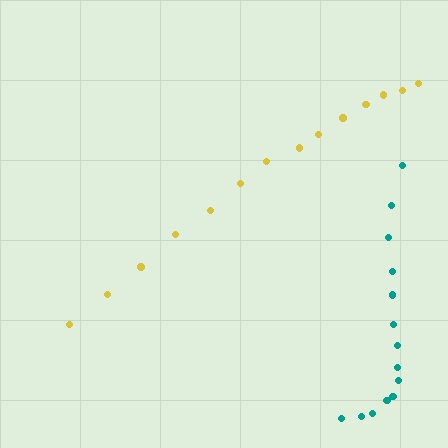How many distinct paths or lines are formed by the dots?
There are 2 distinct paths.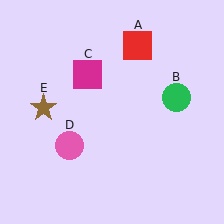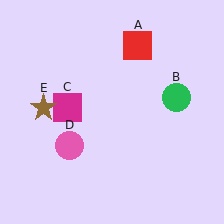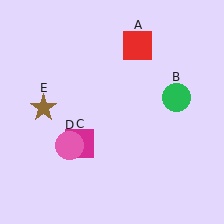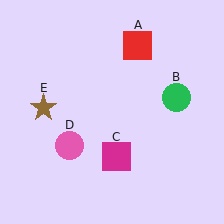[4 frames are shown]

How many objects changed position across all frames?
1 object changed position: magenta square (object C).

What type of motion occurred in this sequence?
The magenta square (object C) rotated counterclockwise around the center of the scene.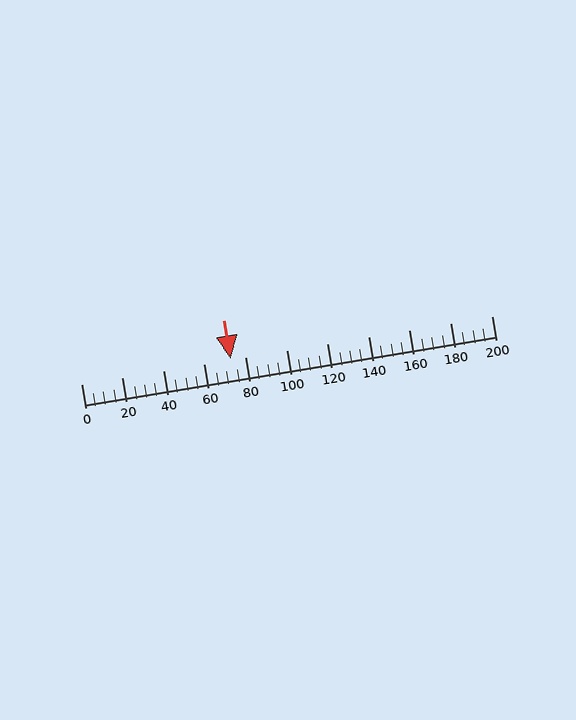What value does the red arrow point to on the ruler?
The red arrow points to approximately 73.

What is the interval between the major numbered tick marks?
The major tick marks are spaced 20 units apart.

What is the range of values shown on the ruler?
The ruler shows values from 0 to 200.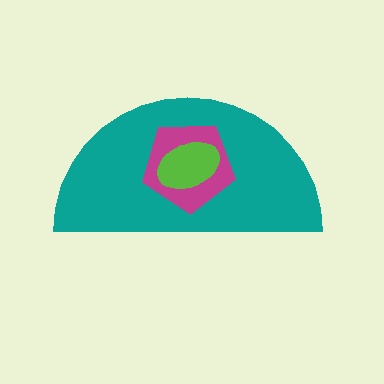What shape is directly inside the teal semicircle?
The magenta pentagon.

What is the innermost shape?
The lime ellipse.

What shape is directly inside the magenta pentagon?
The lime ellipse.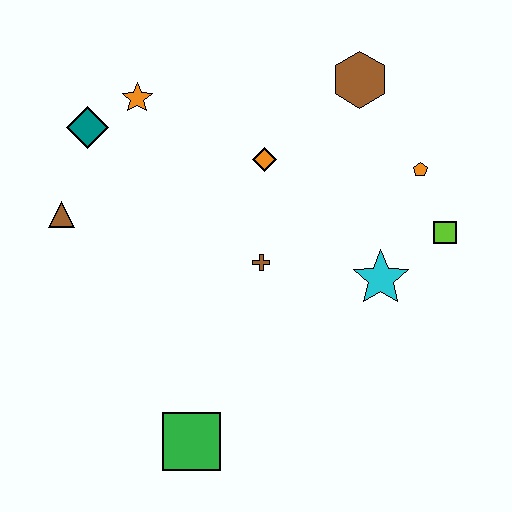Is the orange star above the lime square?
Yes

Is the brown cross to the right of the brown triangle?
Yes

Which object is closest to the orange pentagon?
The lime square is closest to the orange pentagon.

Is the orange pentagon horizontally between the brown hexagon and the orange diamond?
No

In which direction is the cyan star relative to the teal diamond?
The cyan star is to the right of the teal diamond.